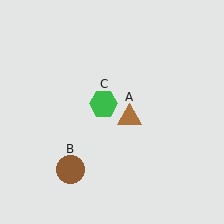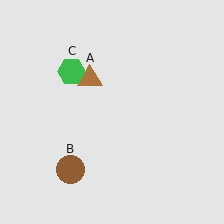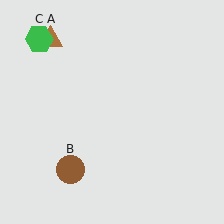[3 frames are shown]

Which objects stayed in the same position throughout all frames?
Brown circle (object B) remained stationary.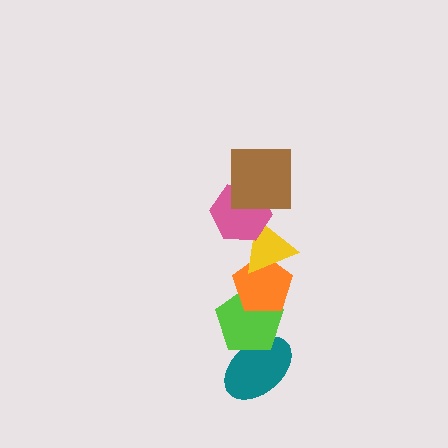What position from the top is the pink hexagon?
The pink hexagon is 2nd from the top.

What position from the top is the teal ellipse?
The teal ellipse is 6th from the top.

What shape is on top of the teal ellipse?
The lime pentagon is on top of the teal ellipse.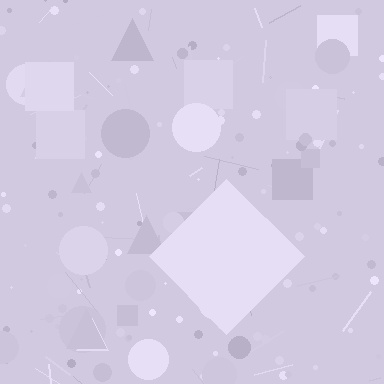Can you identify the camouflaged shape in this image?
The camouflaged shape is a diamond.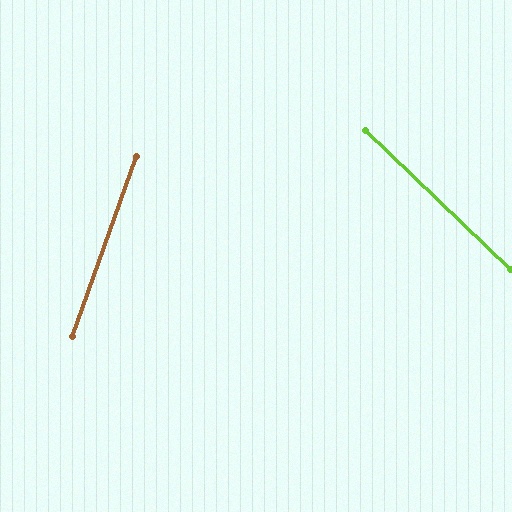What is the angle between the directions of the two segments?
Approximately 66 degrees.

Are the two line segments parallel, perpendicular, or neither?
Neither parallel nor perpendicular — they differ by about 66°.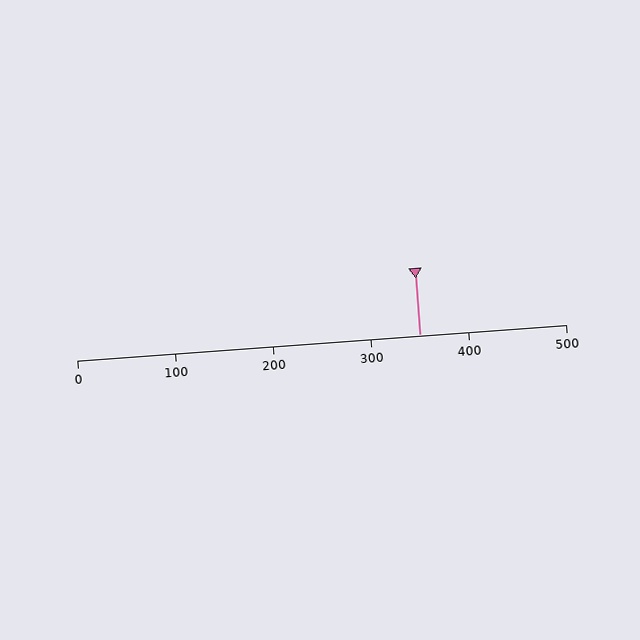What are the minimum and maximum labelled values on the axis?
The axis runs from 0 to 500.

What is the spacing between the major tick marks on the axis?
The major ticks are spaced 100 apart.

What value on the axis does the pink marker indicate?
The marker indicates approximately 350.